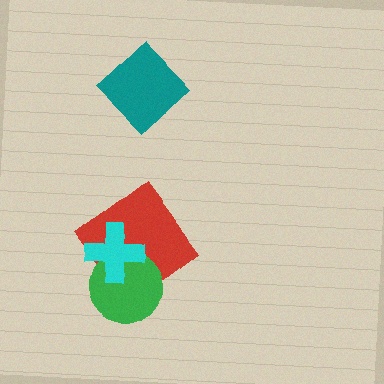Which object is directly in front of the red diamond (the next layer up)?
The green circle is directly in front of the red diamond.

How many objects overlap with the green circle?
2 objects overlap with the green circle.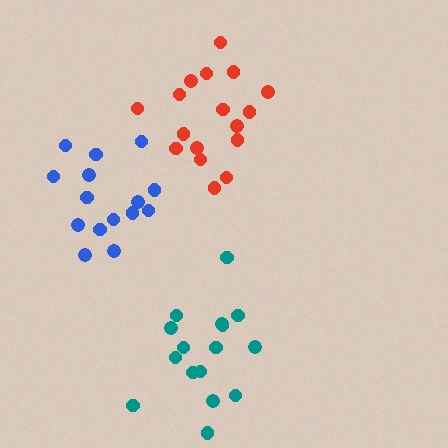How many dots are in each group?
Group 1: 16 dots, Group 2: 15 dots, Group 3: 17 dots (48 total).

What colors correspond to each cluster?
The clusters are colored: teal, blue, red.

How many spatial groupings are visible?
There are 3 spatial groupings.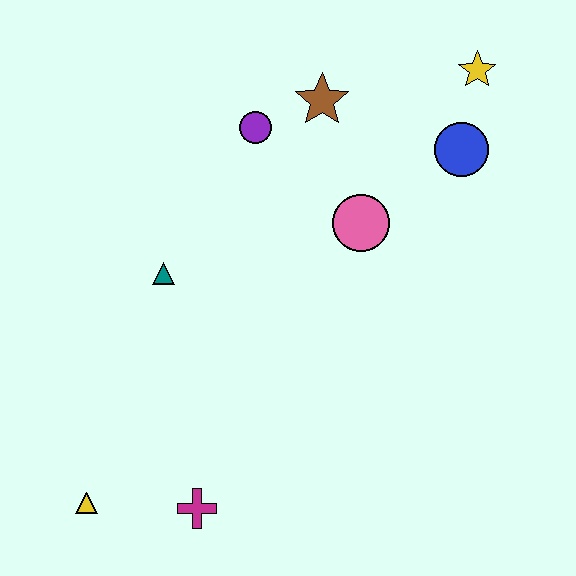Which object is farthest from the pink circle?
The yellow triangle is farthest from the pink circle.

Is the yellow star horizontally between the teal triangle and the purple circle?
No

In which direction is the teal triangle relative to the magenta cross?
The teal triangle is above the magenta cross.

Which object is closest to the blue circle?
The yellow star is closest to the blue circle.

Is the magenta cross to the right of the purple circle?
No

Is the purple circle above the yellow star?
No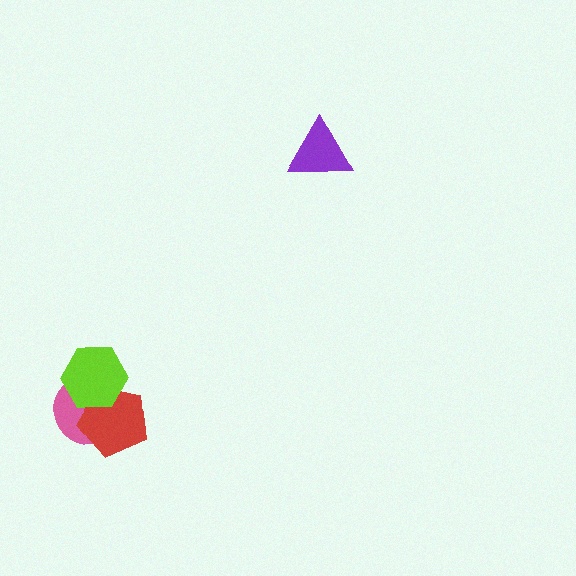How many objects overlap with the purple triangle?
0 objects overlap with the purple triangle.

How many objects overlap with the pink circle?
2 objects overlap with the pink circle.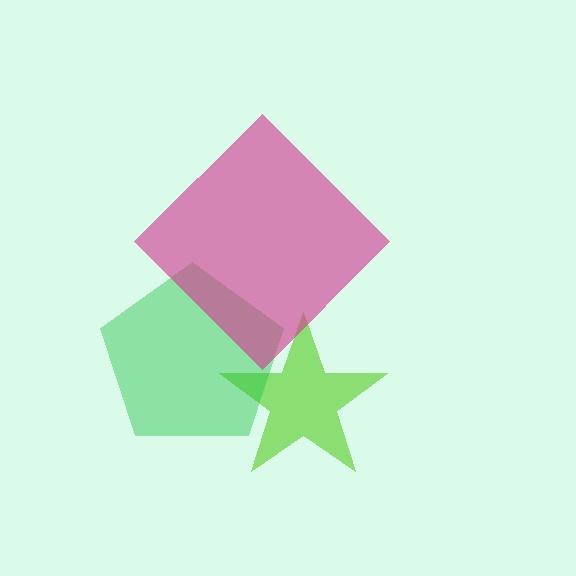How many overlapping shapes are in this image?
There are 3 overlapping shapes in the image.